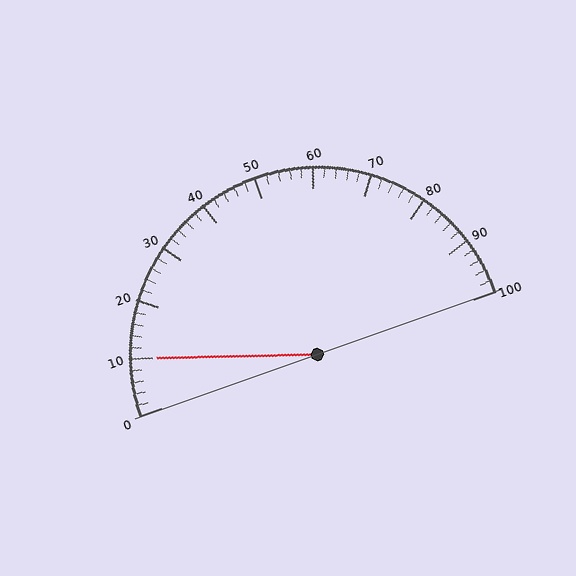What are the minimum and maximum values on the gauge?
The gauge ranges from 0 to 100.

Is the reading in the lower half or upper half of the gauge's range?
The reading is in the lower half of the range (0 to 100).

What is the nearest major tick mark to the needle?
The nearest major tick mark is 10.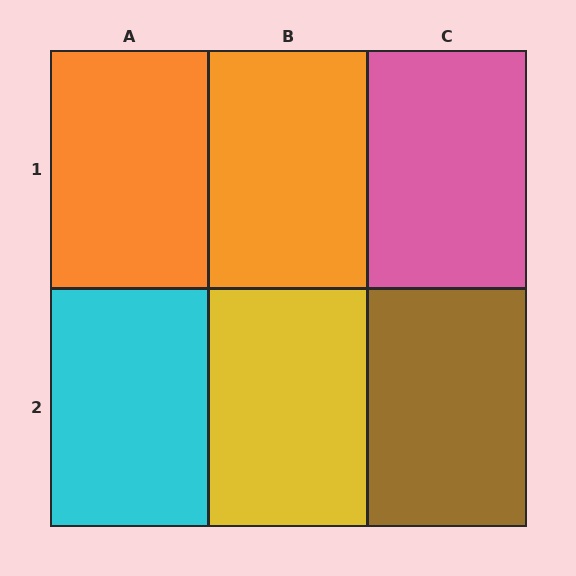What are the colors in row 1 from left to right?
Orange, orange, pink.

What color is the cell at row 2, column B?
Yellow.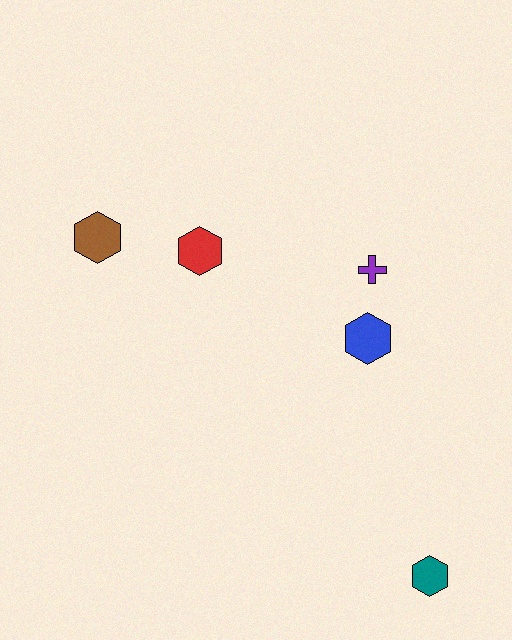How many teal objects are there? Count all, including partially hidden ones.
There is 1 teal object.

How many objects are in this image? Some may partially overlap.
There are 5 objects.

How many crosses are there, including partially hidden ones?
There is 1 cross.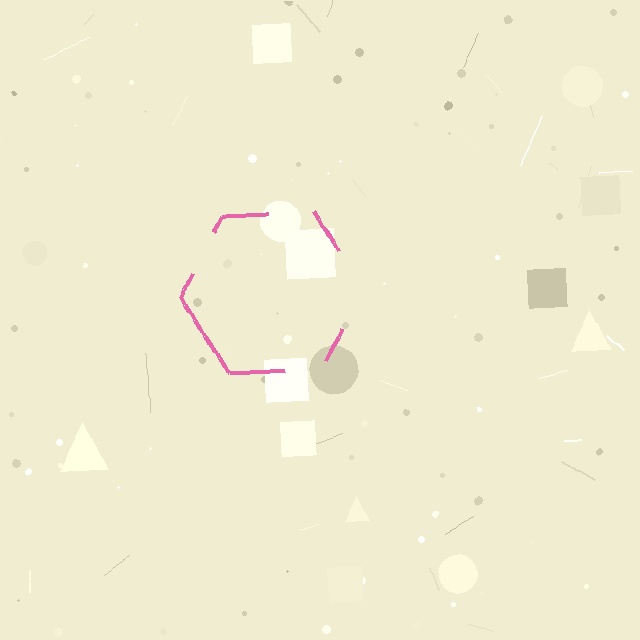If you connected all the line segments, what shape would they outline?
They would outline a hexagon.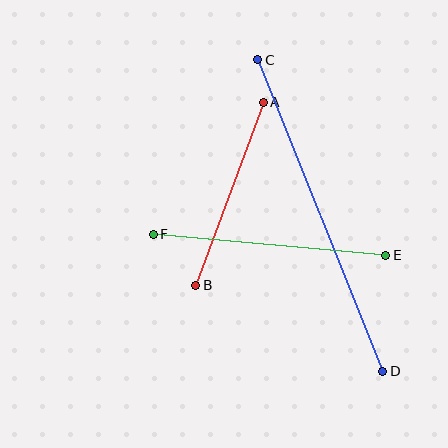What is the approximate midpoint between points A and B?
The midpoint is at approximately (230, 194) pixels.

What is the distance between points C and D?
The distance is approximately 336 pixels.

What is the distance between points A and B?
The distance is approximately 195 pixels.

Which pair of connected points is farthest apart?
Points C and D are farthest apart.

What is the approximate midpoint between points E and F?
The midpoint is at approximately (270, 245) pixels.